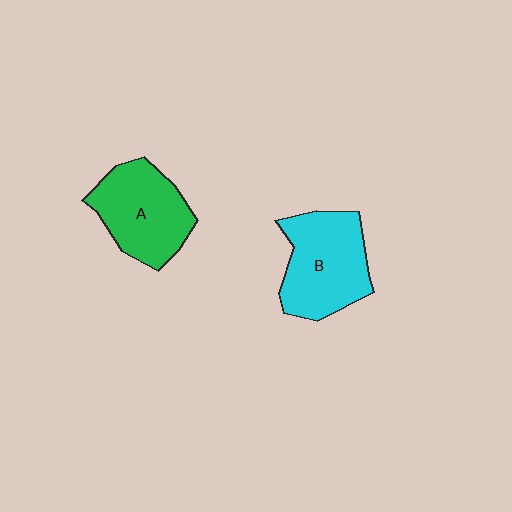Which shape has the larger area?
Shape B (cyan).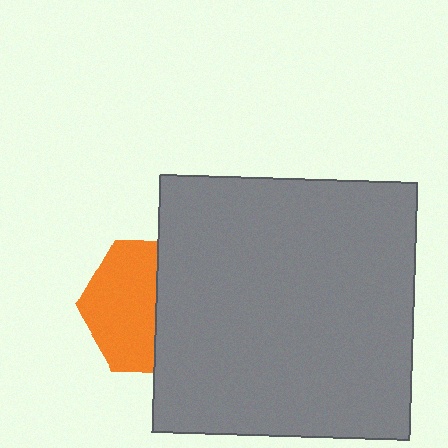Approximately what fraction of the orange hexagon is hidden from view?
Roughly 47% of the orange hexagon is hidden behind the gray square.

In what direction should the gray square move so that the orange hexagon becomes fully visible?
The gray square should move right. That is the shortest direction to clear the overlap and leave the orange hexagon fully visible.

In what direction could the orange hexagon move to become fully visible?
The orange hexagon could move left. That would shift it out from behind the gray square entirely.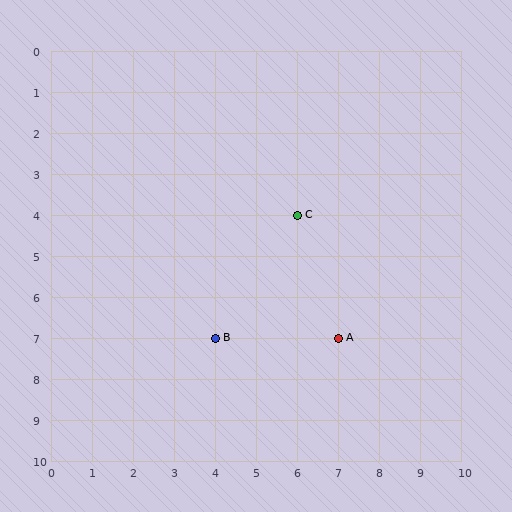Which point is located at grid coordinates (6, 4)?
Point C is at (6, 4).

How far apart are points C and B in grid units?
Points C and B are 2 columns and 3 rows apart (about 3.6 grid units diagonally).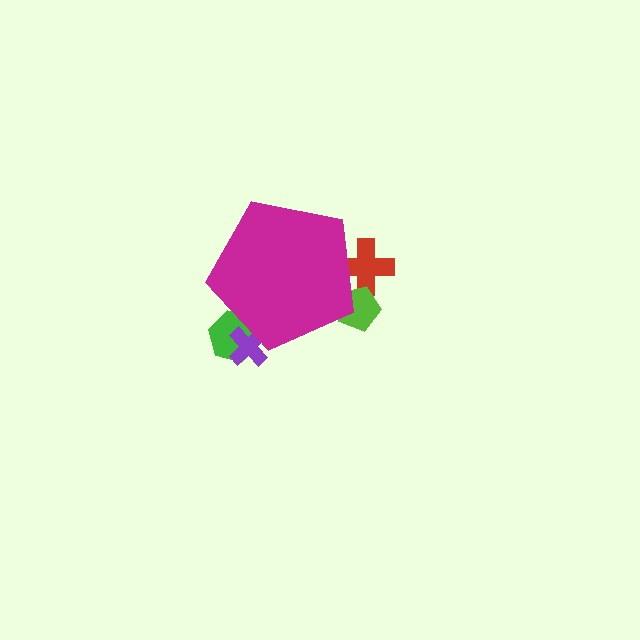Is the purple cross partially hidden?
Yes, the purple cross is partially hidden behind the magenta pentagon.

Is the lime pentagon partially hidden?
Yes, the lime pentagon is partially hidden behind the magenta pentagon.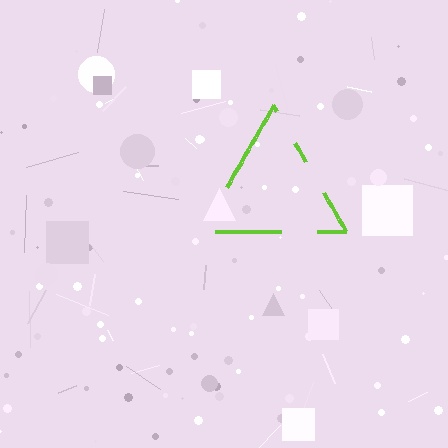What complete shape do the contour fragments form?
The contour fragments form a triangle.